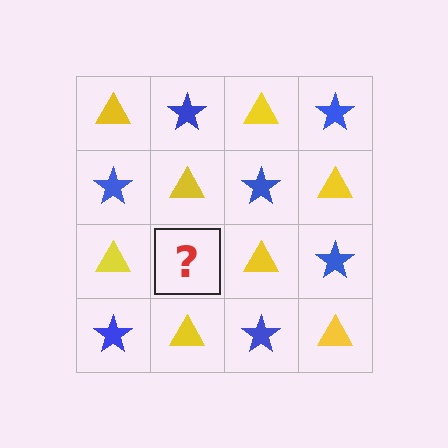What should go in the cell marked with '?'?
The missing cell should contain a blue star.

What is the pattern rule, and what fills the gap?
The rule is that it alternates yellow triangle and blue star in a checkerboard pattern. The gap should be filled with a blue star.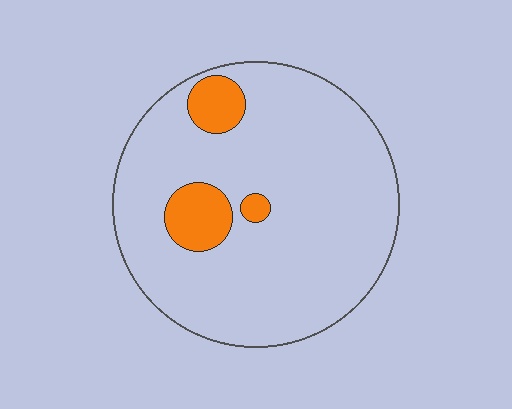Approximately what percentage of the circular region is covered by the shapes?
Approximately 10%.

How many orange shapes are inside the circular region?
3.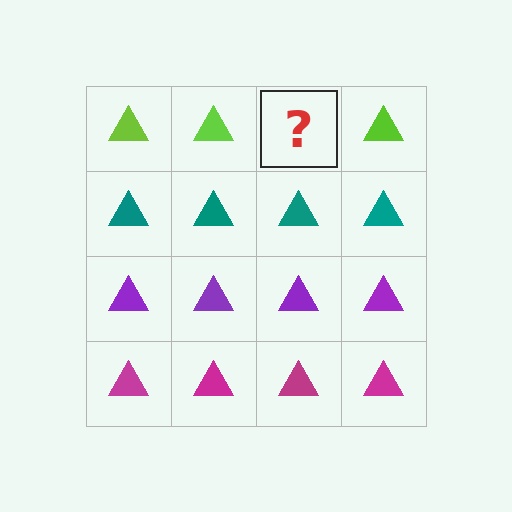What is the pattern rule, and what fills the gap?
The rule is that each row has a consistent color. The gap should be filled with a lime triangle.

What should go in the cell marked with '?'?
The missing cell should contain a lime triangle.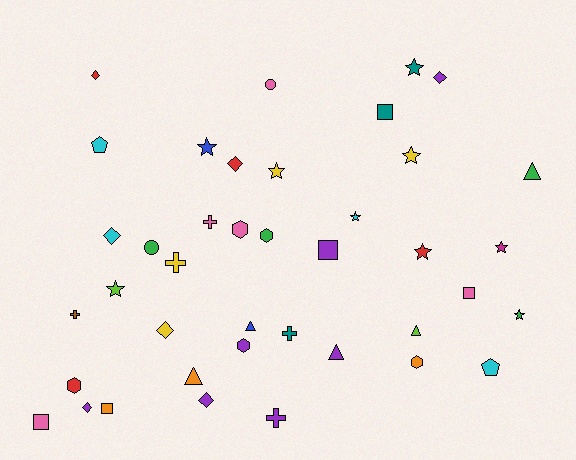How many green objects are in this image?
There are 4 green objects.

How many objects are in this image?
There are 40 objects.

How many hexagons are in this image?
There are 5 hexagons.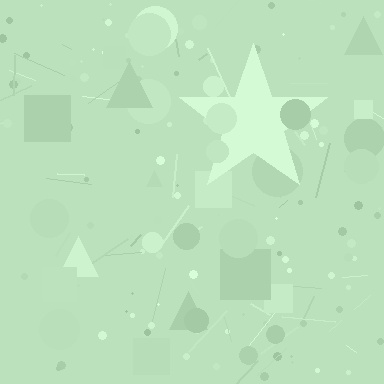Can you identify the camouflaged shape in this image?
The camouflaged shape is a star.